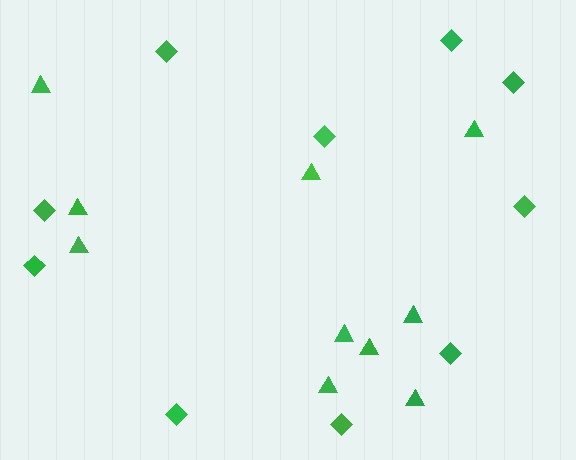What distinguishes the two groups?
There are 2 groups: one group of triangles (10) and one group of diamonds (10).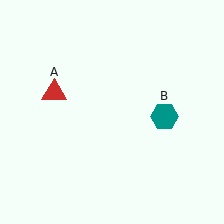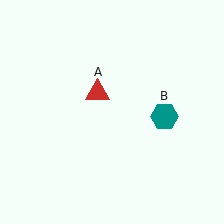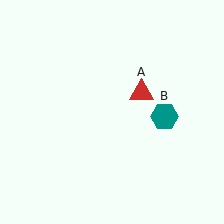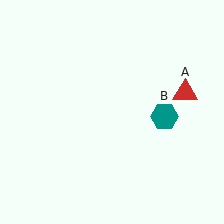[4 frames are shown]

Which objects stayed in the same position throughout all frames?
Teal hexagon (object B) remained stationary.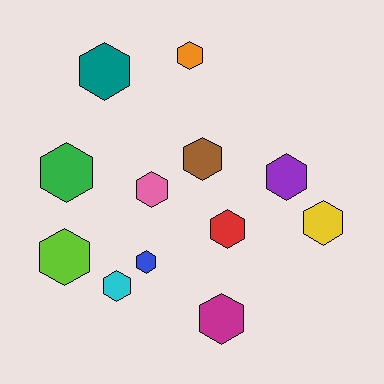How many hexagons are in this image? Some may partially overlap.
There are 12 hexagons.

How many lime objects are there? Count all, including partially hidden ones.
There is 1 lime object.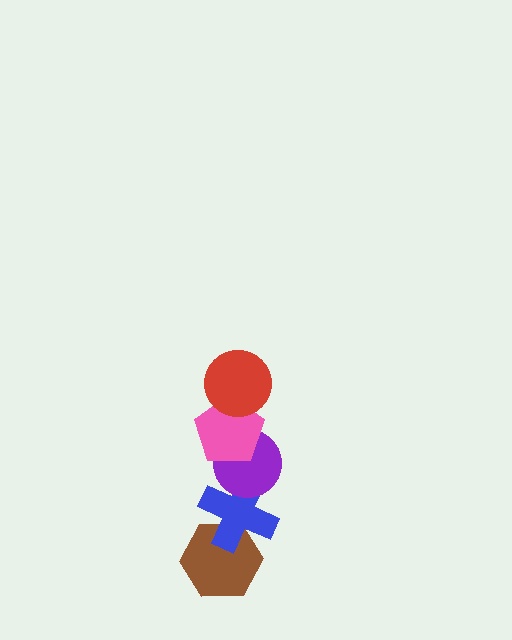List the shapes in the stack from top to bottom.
From top to bottom: the red circle, the pink pentagon, the purple circle, the blue cross, the brown hexagon.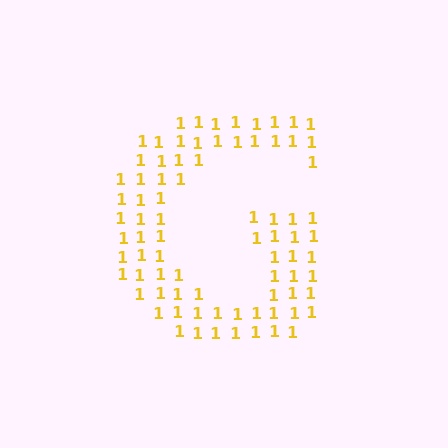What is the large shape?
The large shape is the letter G.